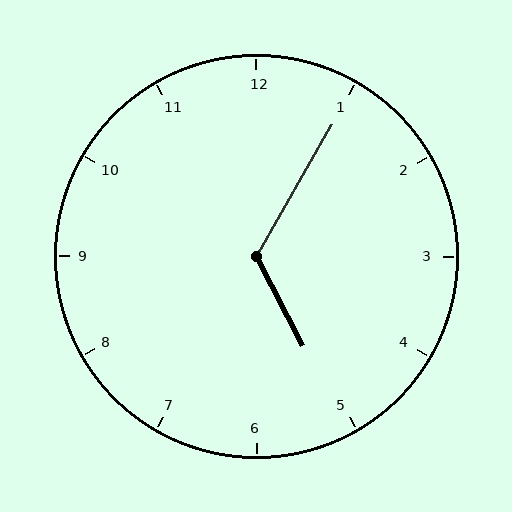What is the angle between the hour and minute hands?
Approximately 122 degrees.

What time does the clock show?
5:05.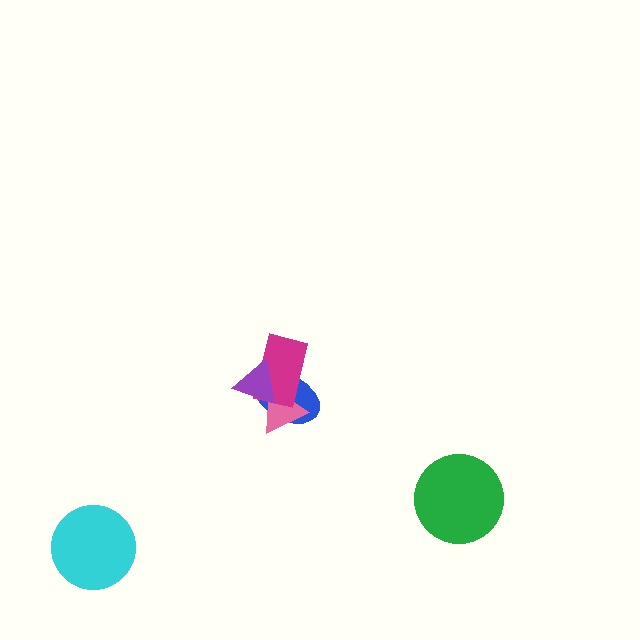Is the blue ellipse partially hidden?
Yes, it is partially covered by another shape.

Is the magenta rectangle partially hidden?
Yes, it is partially covered by another shape.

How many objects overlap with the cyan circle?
0 objects overlap with the cyan circle.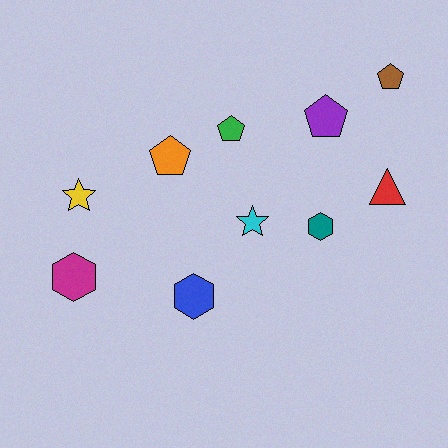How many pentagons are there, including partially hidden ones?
There are 4 pentagons.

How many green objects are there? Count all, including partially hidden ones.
There is 1 green object.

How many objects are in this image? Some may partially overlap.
There are 10 objects.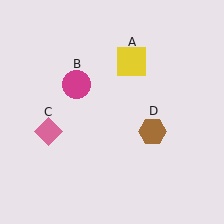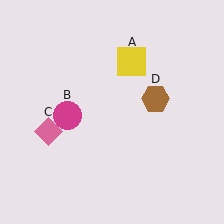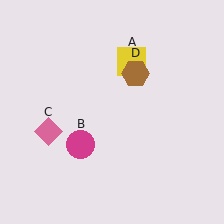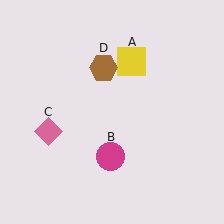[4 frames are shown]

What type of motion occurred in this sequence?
The magenta circle (object B), brown hexagon (object D) rotated counterclockwise around the center of the scene.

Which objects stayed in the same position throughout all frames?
Yellow square (object A) and pink diamond (object C) remained stationary.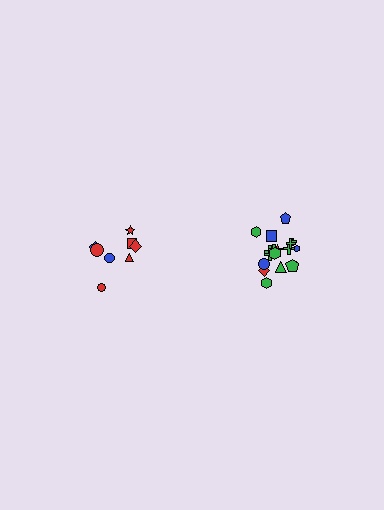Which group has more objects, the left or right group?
The right group.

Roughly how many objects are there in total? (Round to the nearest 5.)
Roughly 25 objects in total.